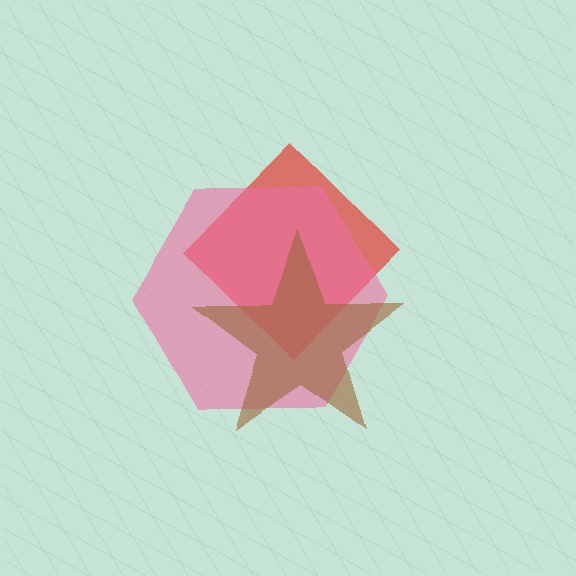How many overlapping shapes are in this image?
There are 3 overlapping shapes in the image.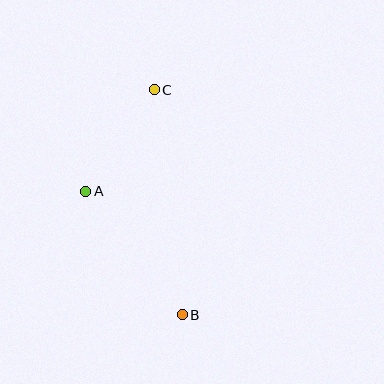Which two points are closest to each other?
Points A and C are closest to each other.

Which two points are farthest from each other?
Points B and C are farthest from each other.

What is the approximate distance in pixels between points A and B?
The distance between A and B is approximately 157 pixels.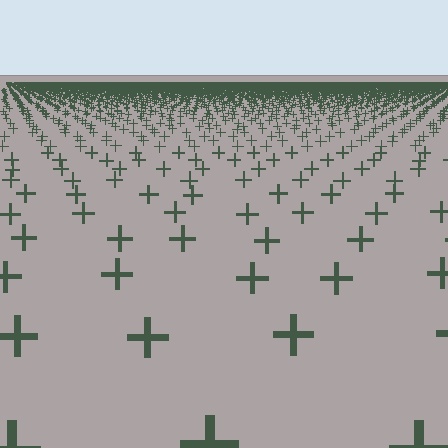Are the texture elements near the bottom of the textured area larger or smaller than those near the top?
Larger. Near the bottom, elements are closer to the viewer and appear at a bigger on-screen size.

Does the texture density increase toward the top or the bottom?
Density increases toward the top.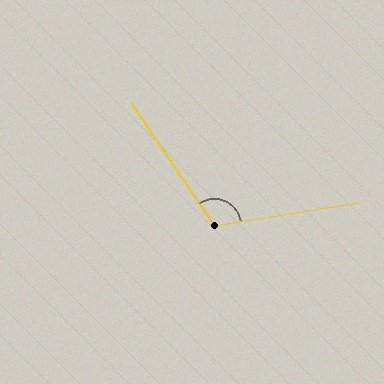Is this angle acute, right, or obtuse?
It is obtuse.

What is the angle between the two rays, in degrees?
Approximately 115 degrees.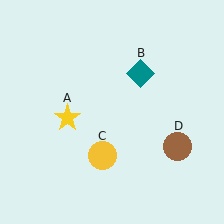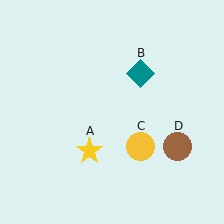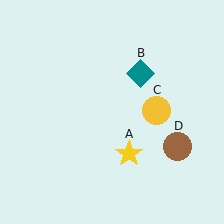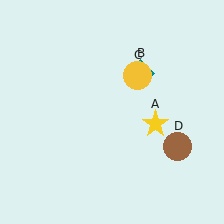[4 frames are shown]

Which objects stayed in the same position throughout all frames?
Teal diamond (object B) and brown circle (object D) remained stationary.